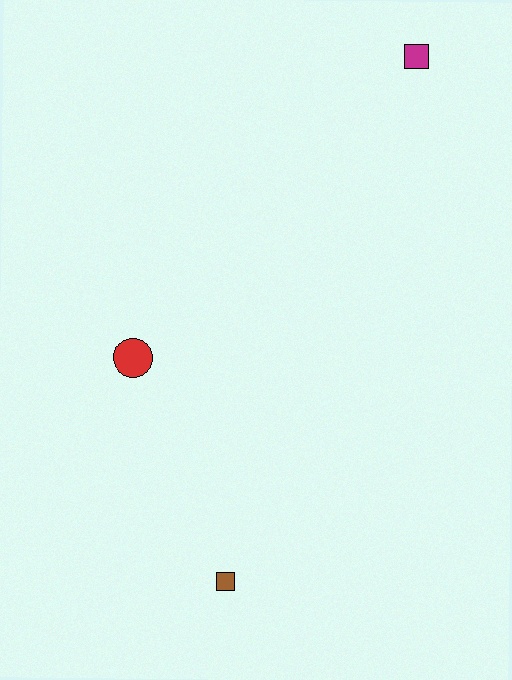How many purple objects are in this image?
There are no purple objects.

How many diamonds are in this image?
There are no diamonds.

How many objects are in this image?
There are 3 objects.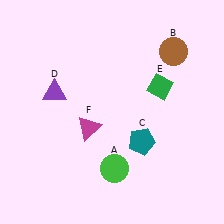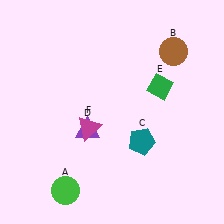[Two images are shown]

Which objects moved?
The objects that moved are: the green circle (A), the purple triangle (D).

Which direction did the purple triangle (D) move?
The purple triangle (D) moved down.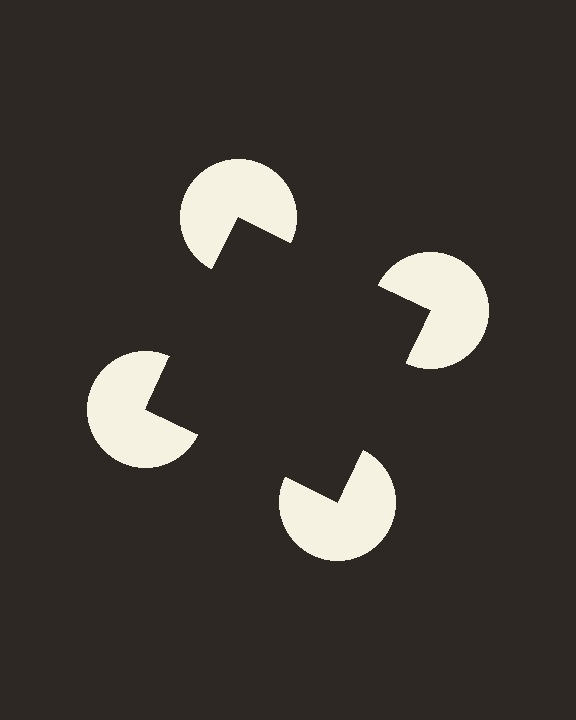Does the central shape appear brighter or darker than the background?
It typically appears slightly darker than the background, even though no actual brightness change is drawn.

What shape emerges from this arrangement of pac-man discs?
An illusory square — its edges are inferred from the aligned wedge cuts in the pac-man discs, not physically drawn.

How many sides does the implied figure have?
4 sides.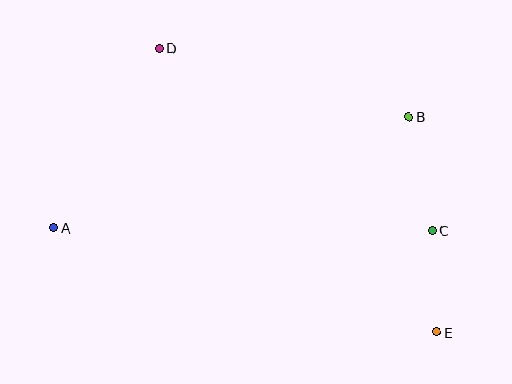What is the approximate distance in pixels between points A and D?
The distance between A and D is approximately 209 pixels.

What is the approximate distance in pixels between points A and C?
The distance between A and C is approximately 379 pixels.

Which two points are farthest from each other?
Points A and E are farthest from each other.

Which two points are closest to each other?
Points C and E are closest to each other.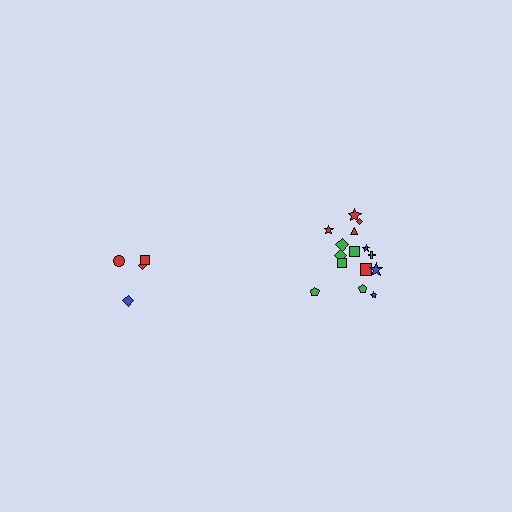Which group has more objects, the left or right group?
The right group.